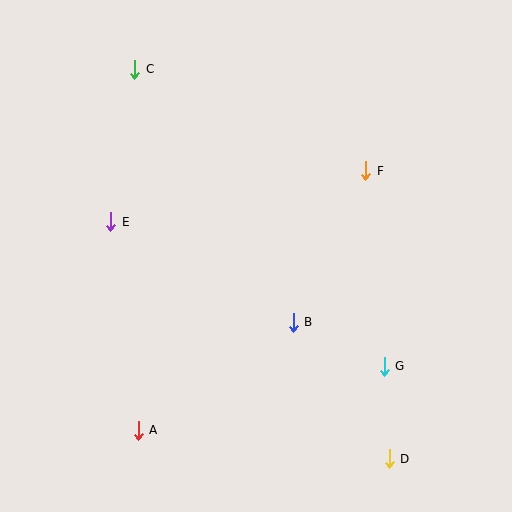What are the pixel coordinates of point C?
Point C is at (135, 69).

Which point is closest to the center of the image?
Point B at (293, 322) is closest to the center.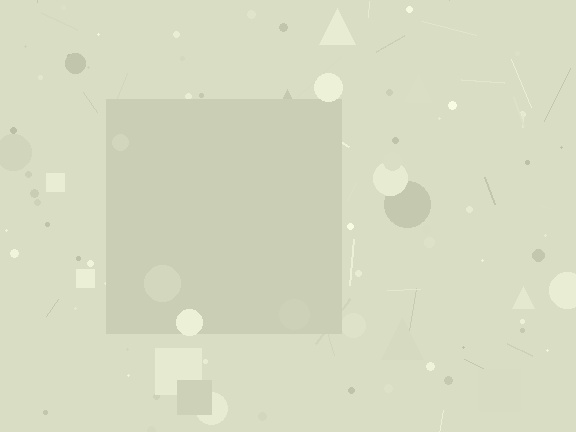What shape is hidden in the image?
A square is hidden in the image.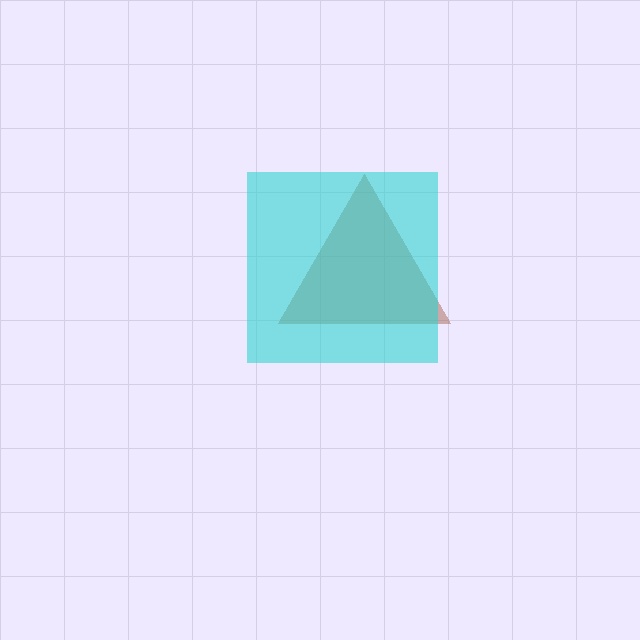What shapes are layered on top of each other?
The layered shapes are: a brown triangle, a cyan square.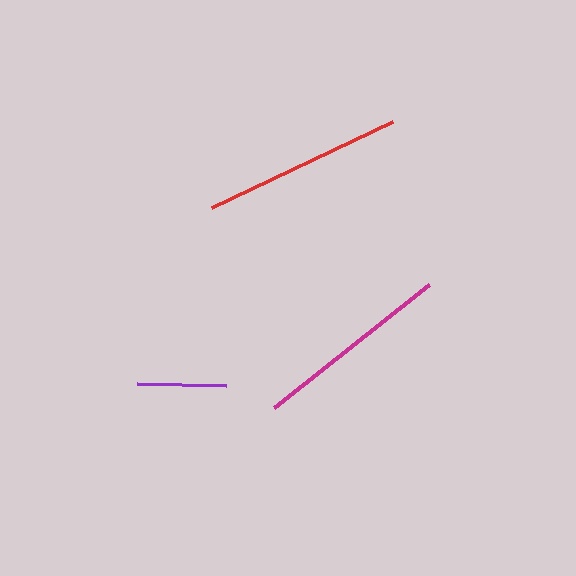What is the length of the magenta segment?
The magenta segment is approximately 197 pixels long.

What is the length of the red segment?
The red segment is approximately 201 pixels long.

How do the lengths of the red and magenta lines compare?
The red and magenta lines are approximately the same length.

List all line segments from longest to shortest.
From longest to shortest: red, magenta, purple.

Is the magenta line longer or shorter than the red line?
The red line is longer than the magenta line.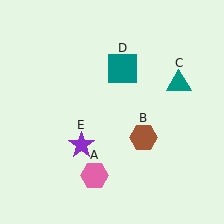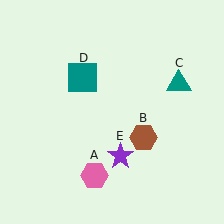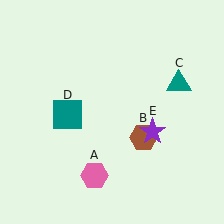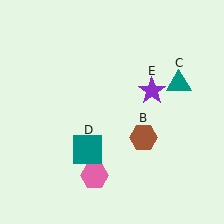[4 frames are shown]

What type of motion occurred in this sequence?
The teal square (object D), purple star (object E) rotated counterclockwise around the center of the scene.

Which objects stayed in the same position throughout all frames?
Pink hexagon (object A) and brown hexagon (object B) and teal triangle (object C) remained stationary.